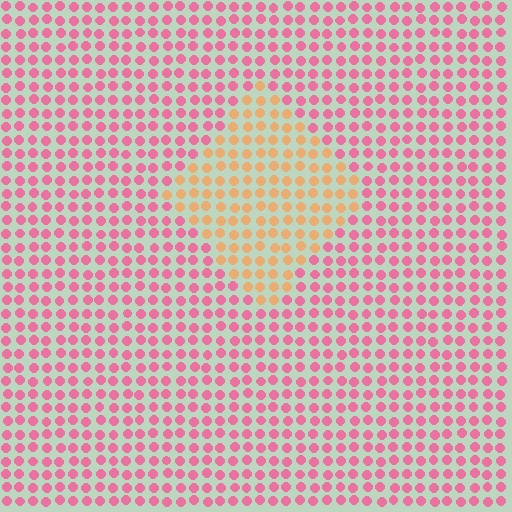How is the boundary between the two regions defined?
The boundary is defined purely by a slight shift in hue (about 53 degrees). Spacing, size, and orientation are identical on both sides.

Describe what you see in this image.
The image is filled with small pink elements in a uniform arrangement. A diamond-shaped region is visible where the elements are tinted to a slightly different hue, forming a subtle color boundary.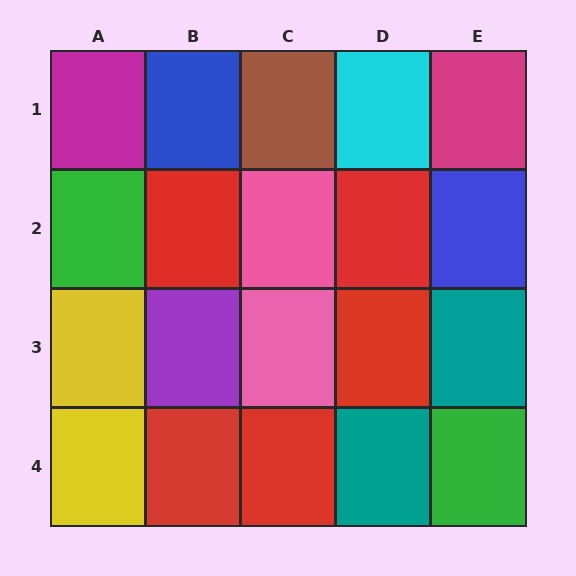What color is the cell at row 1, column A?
Magenta.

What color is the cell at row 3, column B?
Purple.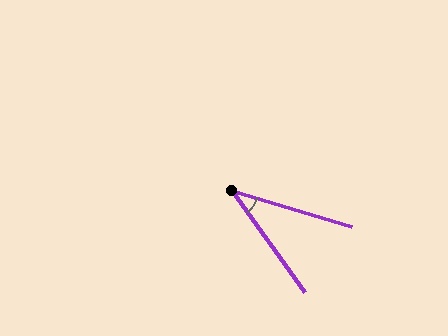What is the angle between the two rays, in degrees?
Approximately 38 degrees.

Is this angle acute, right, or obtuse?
It is acute.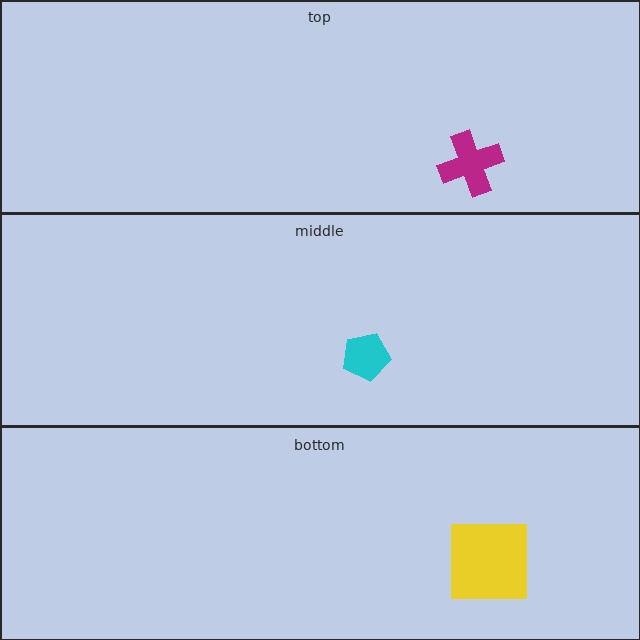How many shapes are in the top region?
1.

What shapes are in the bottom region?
The yellow square.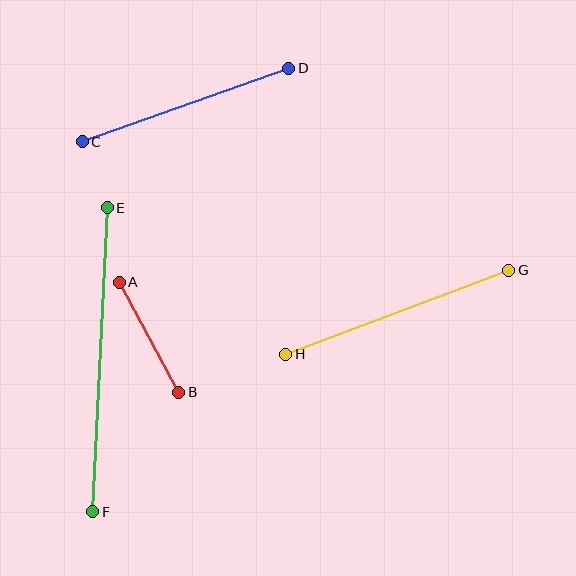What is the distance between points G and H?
The distance is approximately 238 pixels.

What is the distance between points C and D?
The distance is approximately 219 pixels.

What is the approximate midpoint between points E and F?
The midpoint is at approximately (100, 360) pixels.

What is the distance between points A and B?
The distance is approximately 125 pixels.